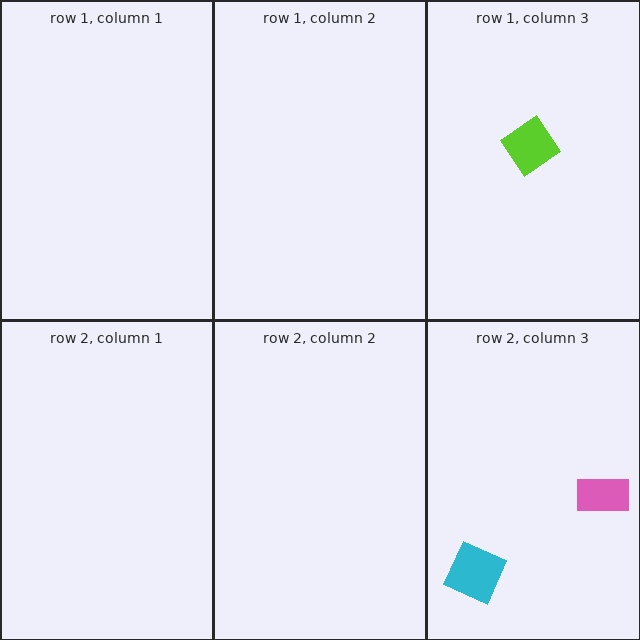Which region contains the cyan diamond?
The row 2, column 3 region.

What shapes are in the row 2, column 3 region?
The pink rectangle, the cyan diamond.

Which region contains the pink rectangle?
The row 2, column 3 region.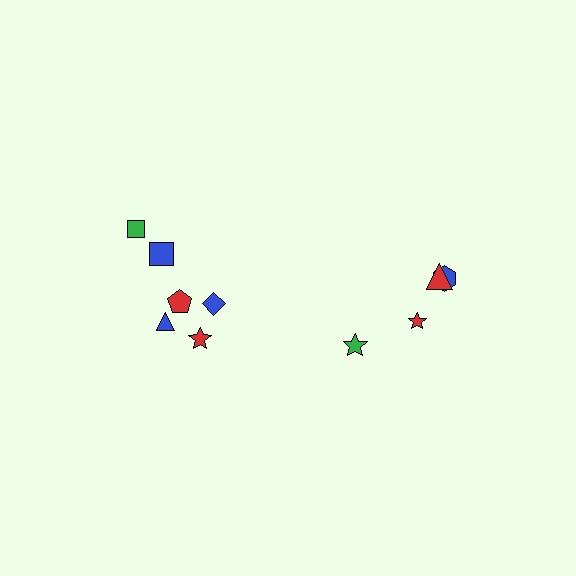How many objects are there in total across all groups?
There are 10 objects.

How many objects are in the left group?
There are 6 objects.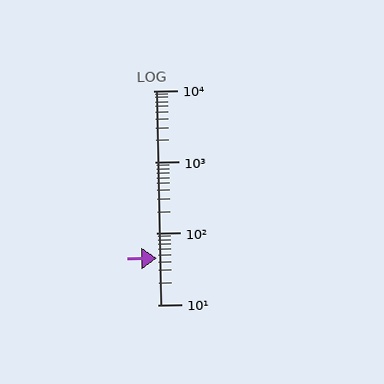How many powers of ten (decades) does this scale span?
The scale spans 3 decades, from 10 to 10000.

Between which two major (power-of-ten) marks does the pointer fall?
The pointer is between 10 and 100.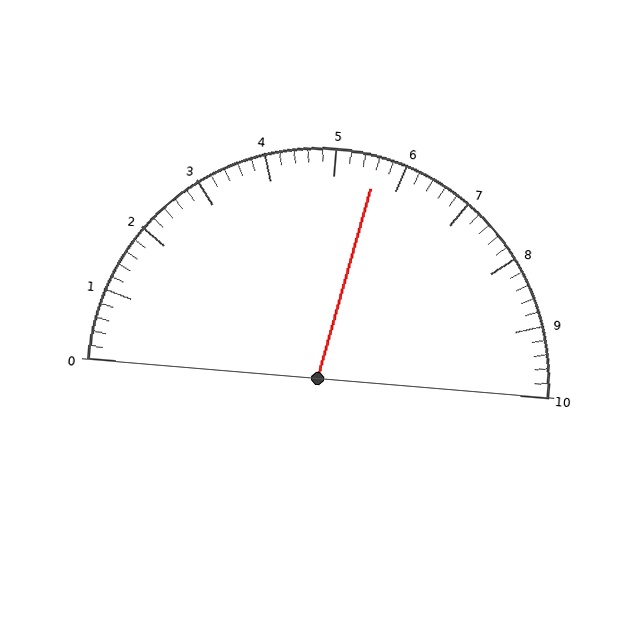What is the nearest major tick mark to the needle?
The nearest major tick mark is 6.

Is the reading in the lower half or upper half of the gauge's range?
The reading is in the upper half of the range (0 to 10).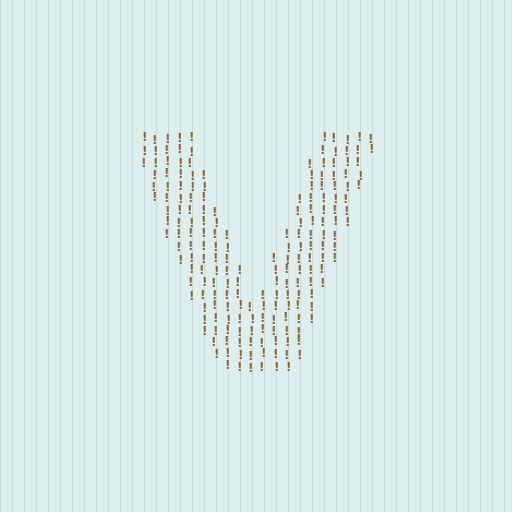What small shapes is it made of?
It is made of small exclamation marks.